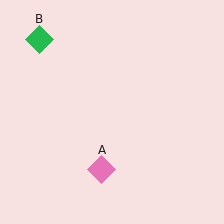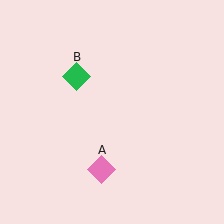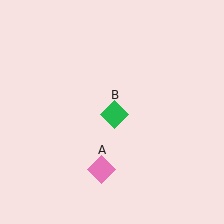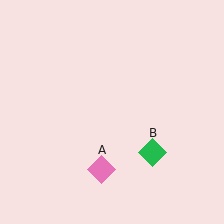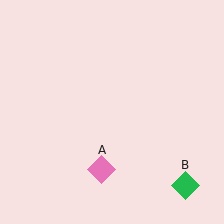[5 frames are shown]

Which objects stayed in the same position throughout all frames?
Pink diamond (object A) remained stationary.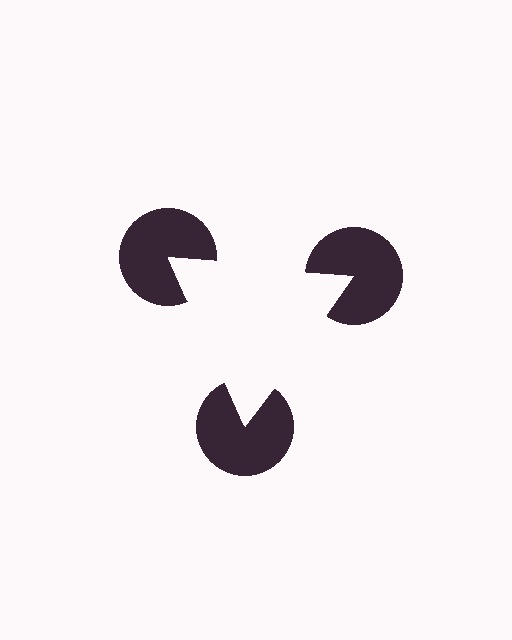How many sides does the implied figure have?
3 sides.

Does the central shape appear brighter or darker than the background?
It typically appears slightly brighter than the background, even though no actual brightness change is drawn.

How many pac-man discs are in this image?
There are 3 — one at each vertex of the illusory triangle.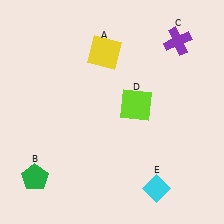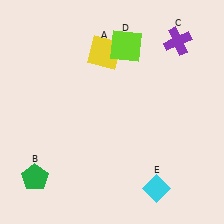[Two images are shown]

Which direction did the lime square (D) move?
The lime square (D) moved up.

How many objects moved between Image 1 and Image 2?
1 object moved between the two images.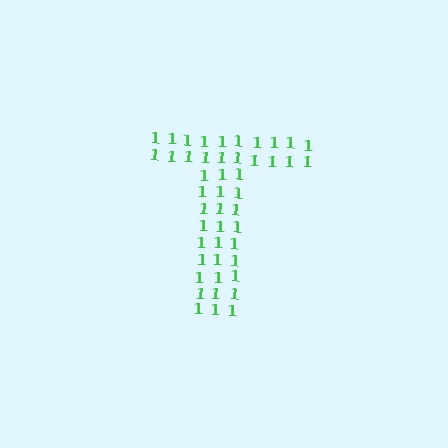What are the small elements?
The small elements are digit 1's.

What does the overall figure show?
The overall figure shows the letter T.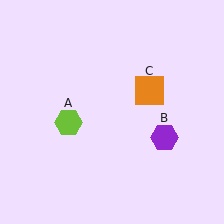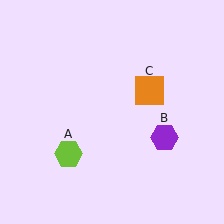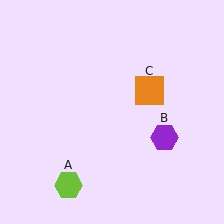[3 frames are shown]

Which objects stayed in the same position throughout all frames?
Purple hexagon (object B) and orange square (object C) remained stationary.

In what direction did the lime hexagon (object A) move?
The lime hexagon (object A) moved down.